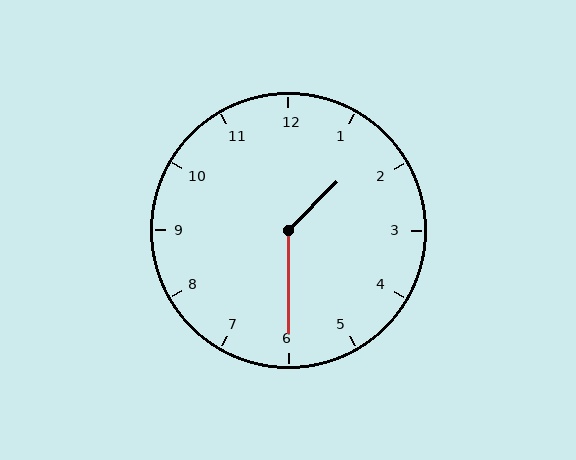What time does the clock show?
1:30.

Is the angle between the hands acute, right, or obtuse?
It is obtuse.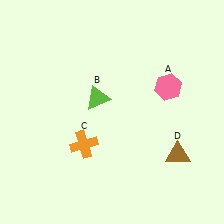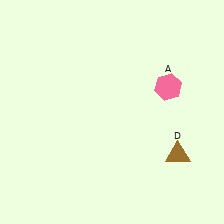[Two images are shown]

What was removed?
The orange cross (C), the lime triangle (B) were removed in Image 2.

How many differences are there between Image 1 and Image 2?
There are 2 differences between the two images.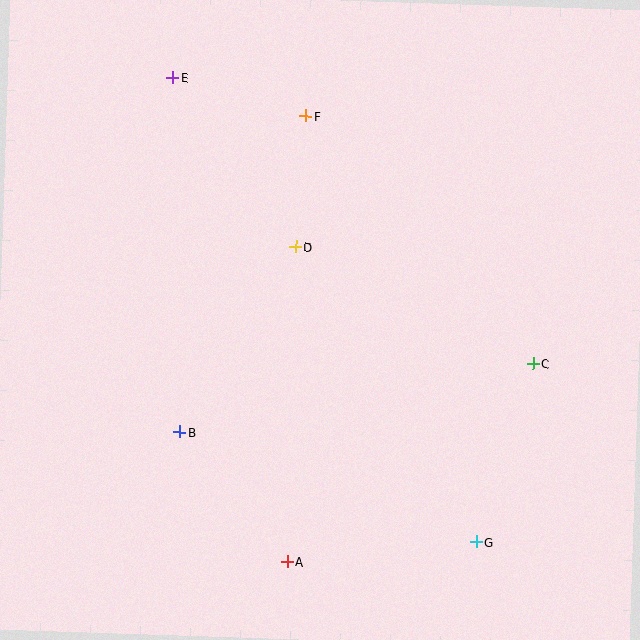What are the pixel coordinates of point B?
Point B is at (180, 432).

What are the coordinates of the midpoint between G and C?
The midpoint between G and C is at (504, 453).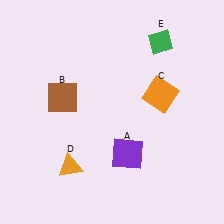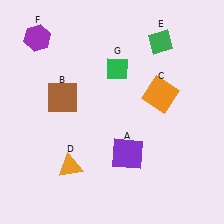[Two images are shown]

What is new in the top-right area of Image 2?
A green diamond (G) was added in the top-right area of Image 2.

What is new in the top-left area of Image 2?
A purple hexagon (F) was added in the top-left area of Image 2.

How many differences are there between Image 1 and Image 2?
There are 2 differences between the two images.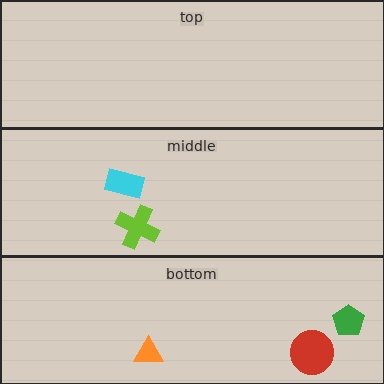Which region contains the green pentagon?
The bottom region.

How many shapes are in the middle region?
2.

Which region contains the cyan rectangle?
The middle region.